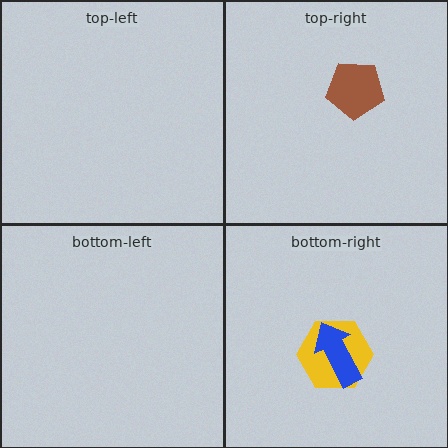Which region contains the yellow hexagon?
The bottom-right region.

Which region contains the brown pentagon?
The top-right region.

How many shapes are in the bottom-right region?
2.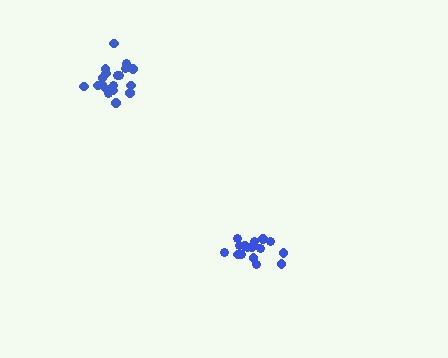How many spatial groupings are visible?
There are 2 spatial groupings.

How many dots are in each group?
Group 1: 17 dots, Group 2: 20 dots (37 total).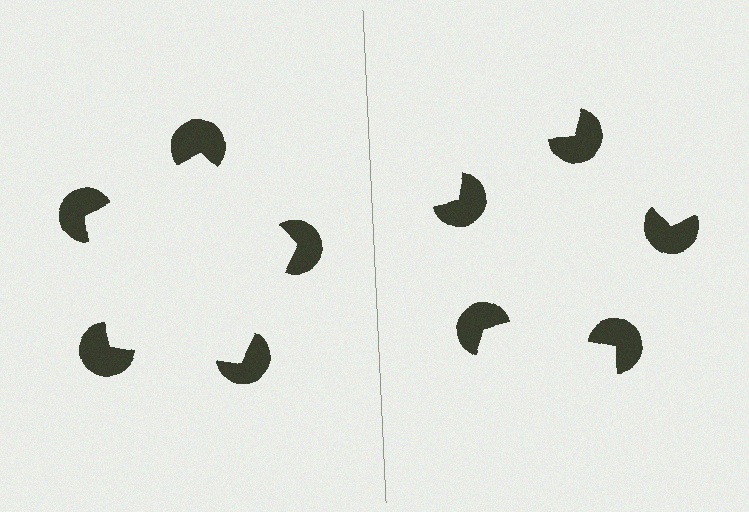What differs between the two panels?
The pac-man discs are positioned identically on both sides; only the wedge orientations differ. On the left they align to a pentagon; on the right they are misaligned.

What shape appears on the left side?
An illusory pentagon.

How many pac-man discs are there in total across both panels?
10 — 5 on each side.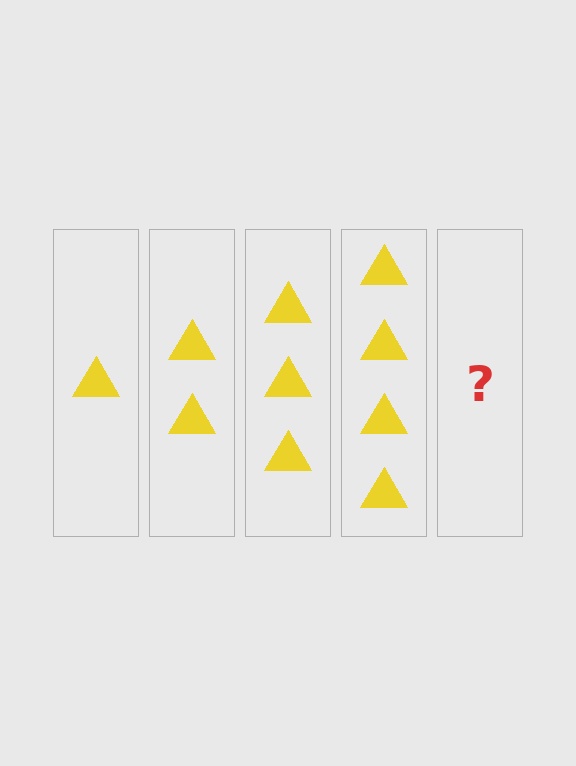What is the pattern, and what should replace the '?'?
The pattern is that each step adds one more triangle. The '?' should be 5 triangles.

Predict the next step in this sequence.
The next step is 5 triangles.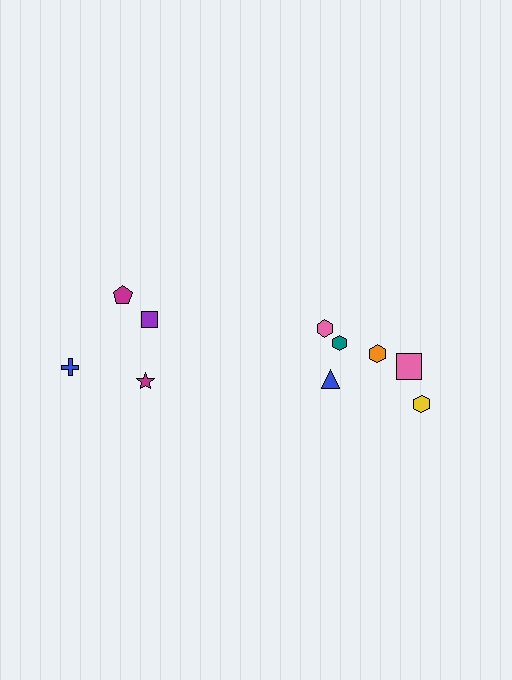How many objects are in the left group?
There are 4 objects.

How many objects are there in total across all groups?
There are 10 objects.